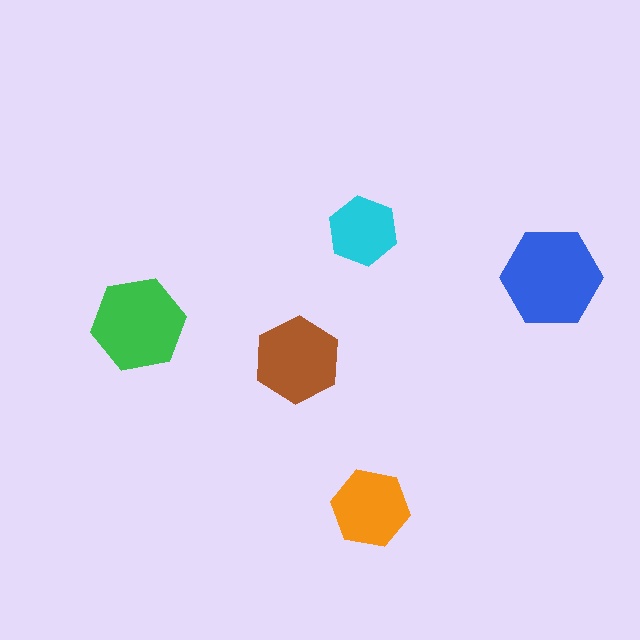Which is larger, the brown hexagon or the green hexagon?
The green one.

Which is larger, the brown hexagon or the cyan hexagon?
The brown one.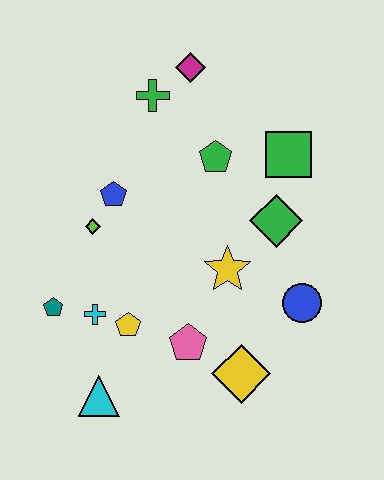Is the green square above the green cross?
No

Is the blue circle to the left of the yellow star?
No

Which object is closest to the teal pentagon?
The cyan cross is closest to the teal pentagon.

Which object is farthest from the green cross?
The cyan triangle is farthest from the green cross.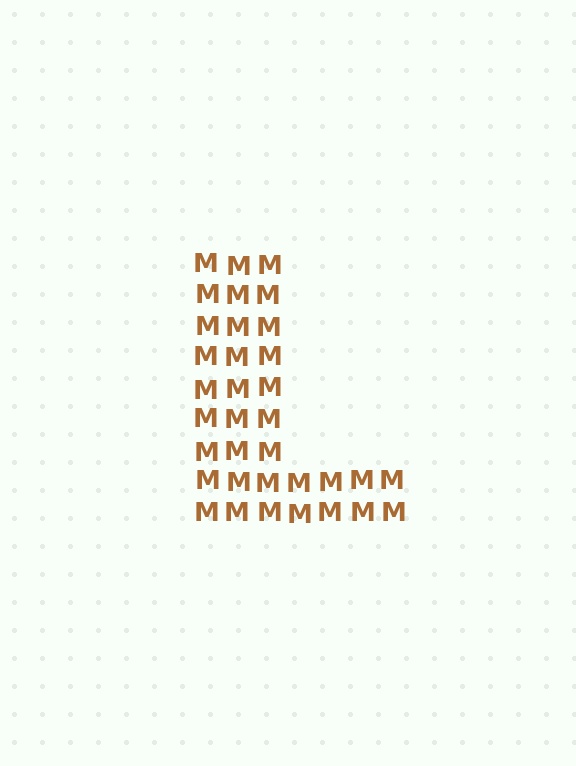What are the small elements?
The small elements are letter M's.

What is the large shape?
The large shape is the letter L.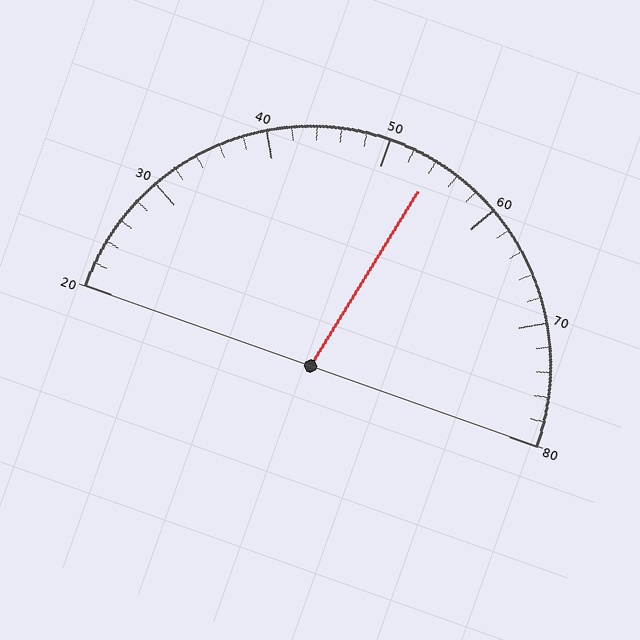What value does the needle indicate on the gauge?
The needle indicates approximately 54.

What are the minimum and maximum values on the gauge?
The gauge ranges from 20 to 80.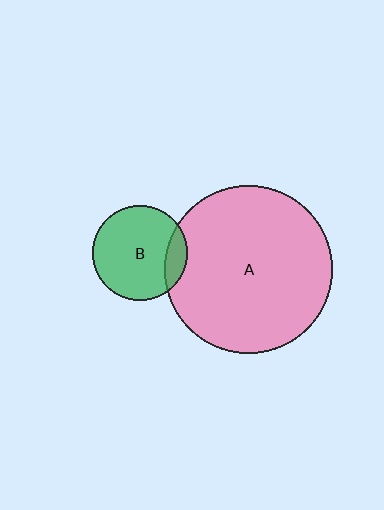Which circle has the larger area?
Circle A (pink).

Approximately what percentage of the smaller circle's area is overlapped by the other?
Approximately 15%.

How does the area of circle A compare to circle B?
Approximately 3.1 times.